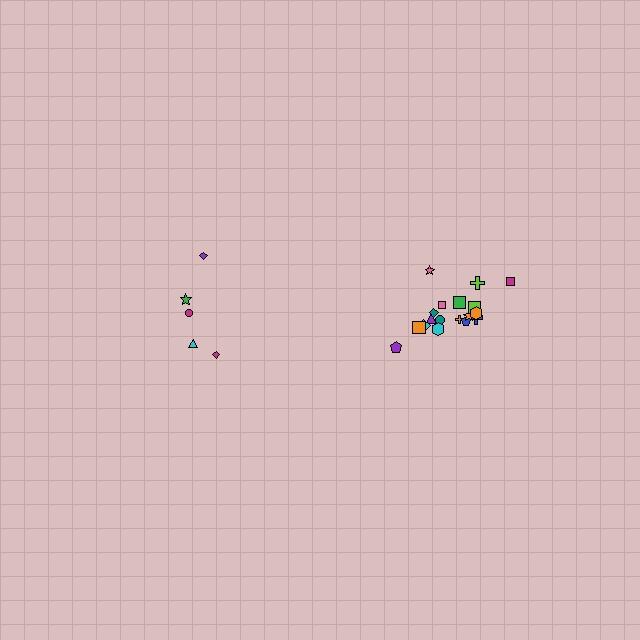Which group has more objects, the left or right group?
The right group.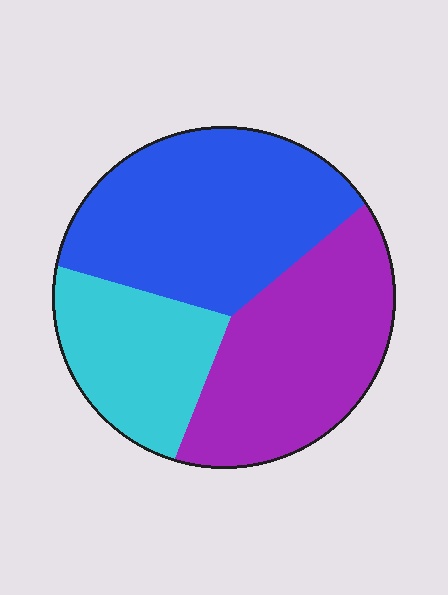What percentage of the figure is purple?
Purple takes up about three eighths (3/8) of the figure.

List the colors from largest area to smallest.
From largest to smallest: blue, purple, cyan.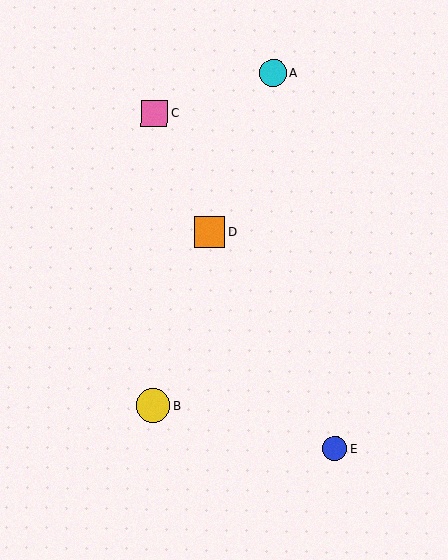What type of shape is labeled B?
Shape B is a yellow circle.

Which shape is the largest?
The yellow circle (labeled B) is the largest.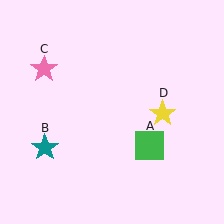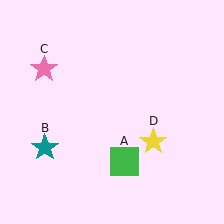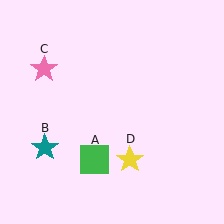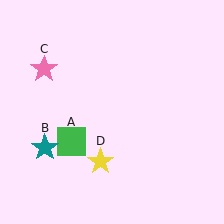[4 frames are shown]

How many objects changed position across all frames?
2 objects changed position: green square (object A), yellow star (object D).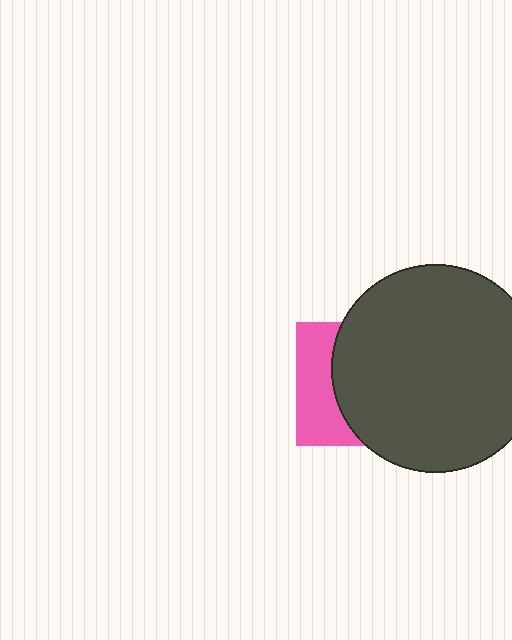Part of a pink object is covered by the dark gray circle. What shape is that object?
It is a square.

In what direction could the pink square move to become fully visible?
The pink square could move left. That would shift it out from behind the dark gray circle entirely.